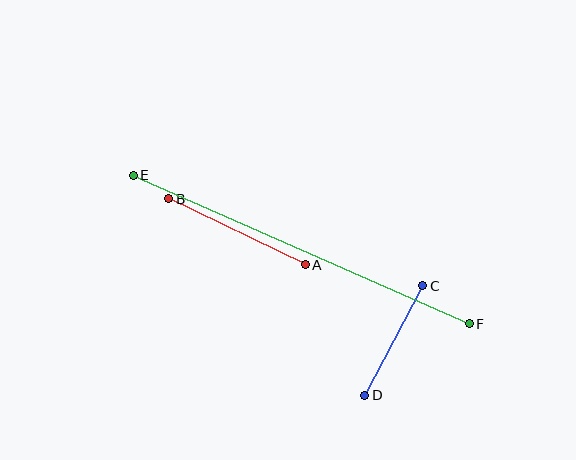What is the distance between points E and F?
The distance is approximately 367 pixels.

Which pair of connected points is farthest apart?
Points E and F are farthest apart.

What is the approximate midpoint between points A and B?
The midpoint is at approximately (237, 232) pixels.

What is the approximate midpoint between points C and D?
The midpoint is at approximately (394, 341) pixels.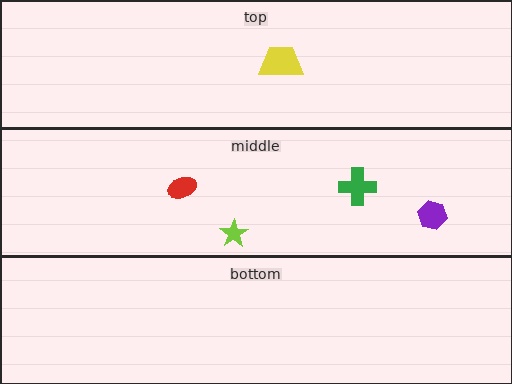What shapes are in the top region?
The yellow trapezoid.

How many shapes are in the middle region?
4.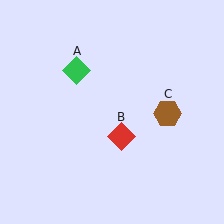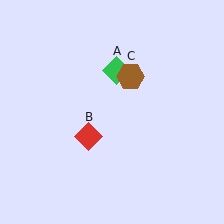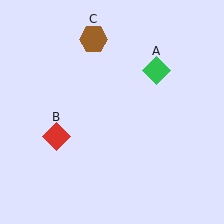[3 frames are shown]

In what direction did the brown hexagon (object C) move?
The brown hexagon (object C) moved up and to the left.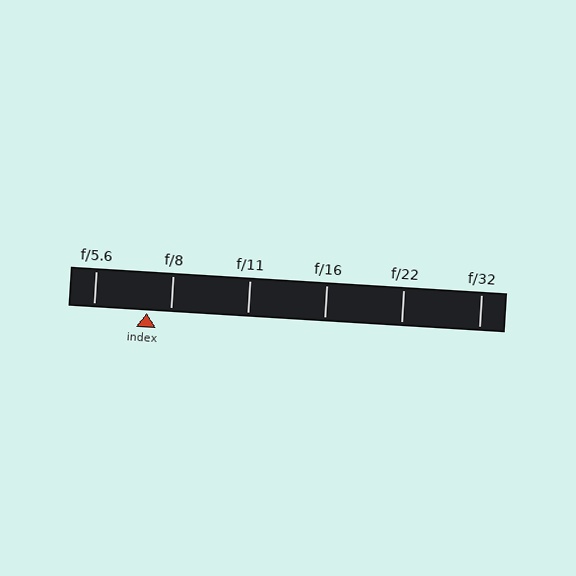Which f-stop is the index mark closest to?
The index mark is closest to f/8.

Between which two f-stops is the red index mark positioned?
The index mark is between f/5.6 and f/8.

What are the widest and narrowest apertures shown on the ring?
The widest aperture shown is f/5.6 and the narrowest is f/32.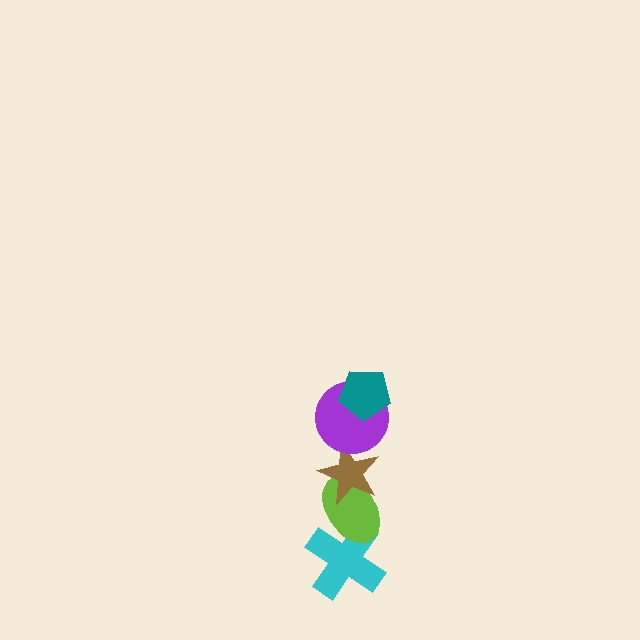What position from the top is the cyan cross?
The cyan cross is 5th from the top.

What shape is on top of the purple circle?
The teal pentagon is on top of the purple circle.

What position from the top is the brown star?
The brown star is 3rd from the top.